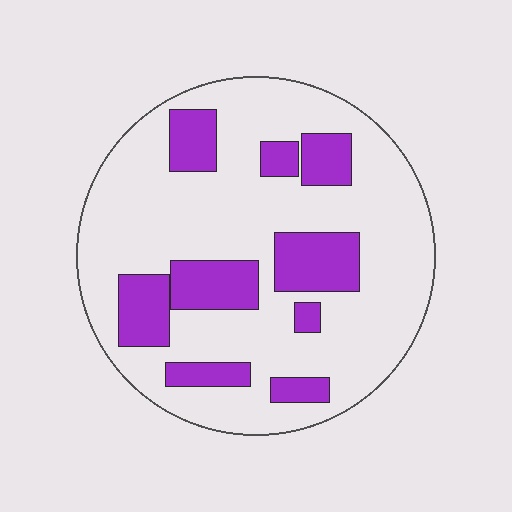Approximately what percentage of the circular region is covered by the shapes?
Approximately 25%.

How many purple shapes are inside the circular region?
9.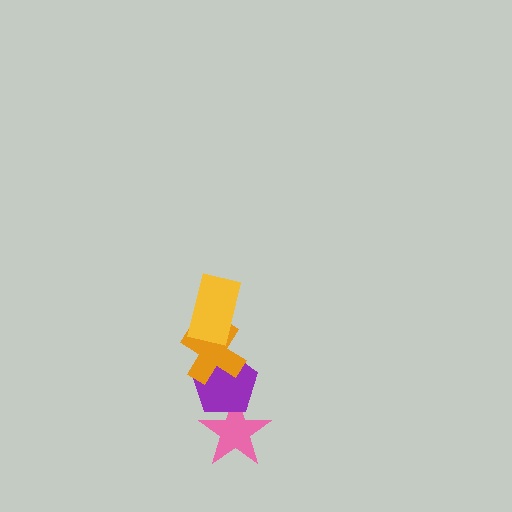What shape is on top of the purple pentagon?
The orange cross is on top of the purple pentagon.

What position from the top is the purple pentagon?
The purple pentagon is 3rd from the top.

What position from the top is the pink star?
The pink star is 4th from the top.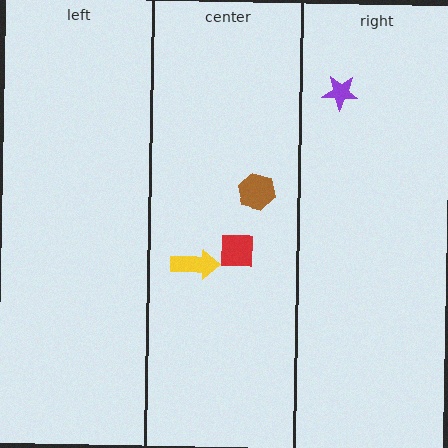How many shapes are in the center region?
3.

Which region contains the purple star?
The right region.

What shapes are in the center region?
The brown hexagon, the red square, the yellow arrow.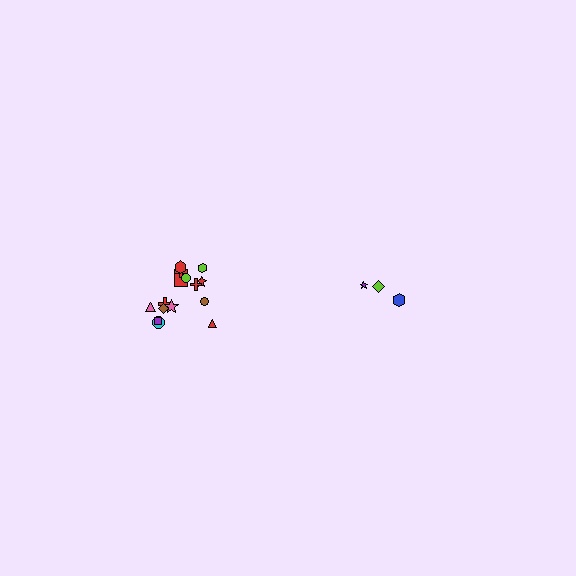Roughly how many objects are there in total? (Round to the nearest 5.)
Roughly 20 objects in total.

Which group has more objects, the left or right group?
The left group.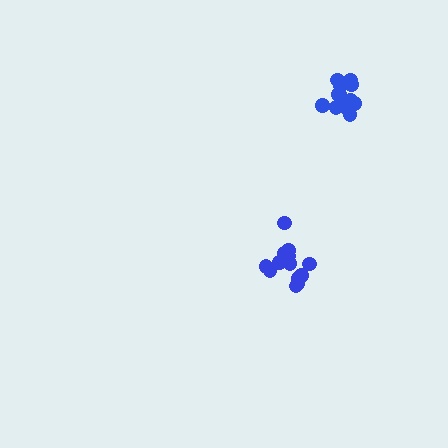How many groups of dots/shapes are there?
There are 2 groups.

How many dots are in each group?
Group 1: 16 dots, Group 2: 15 dots (31 total).